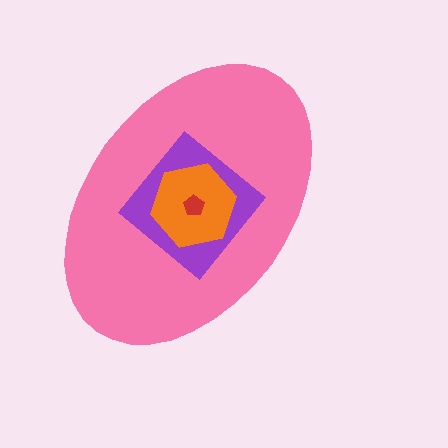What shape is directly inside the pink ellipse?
The purple diamond.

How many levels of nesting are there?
4.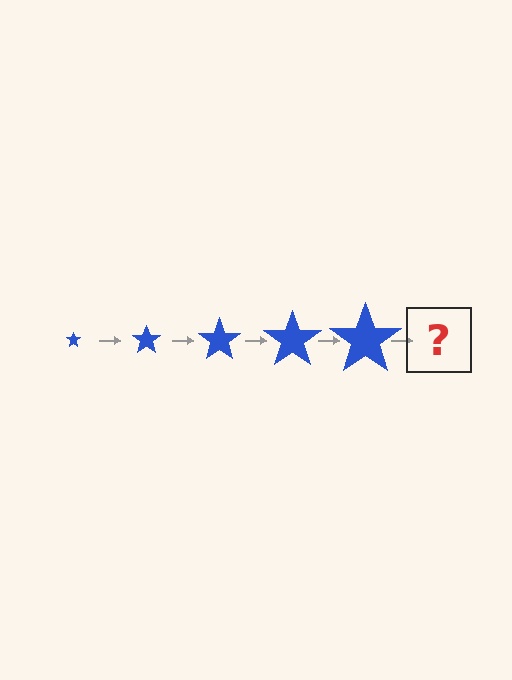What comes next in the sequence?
The next element should be a blue star, larger than the previous one.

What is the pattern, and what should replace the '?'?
The pattern is that the star gets progressively larger each step. The '?' should be a blue star, larger than the previous one.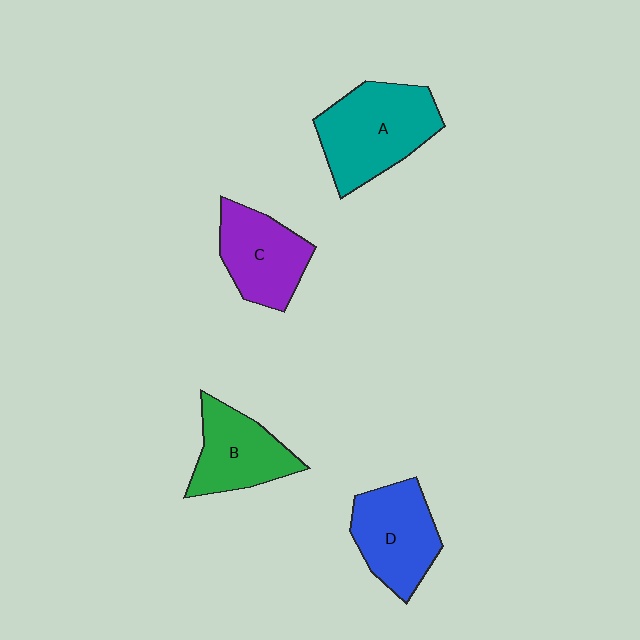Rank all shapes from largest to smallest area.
From largest to smallest: A (teal), D (blue), C (purple), B (green).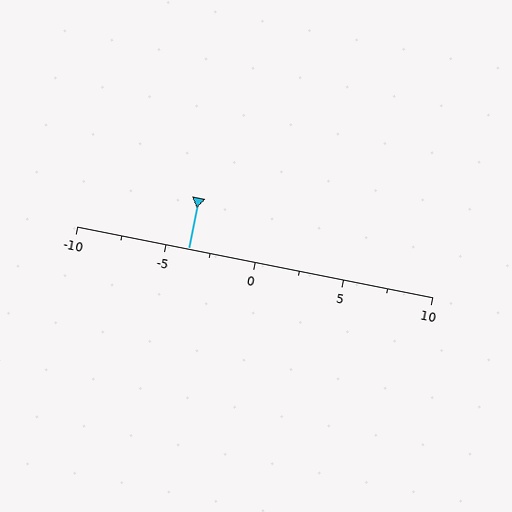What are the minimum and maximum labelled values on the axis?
The axis runs from -10 to 10.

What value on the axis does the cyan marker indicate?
The marker indicates approximately -3.8.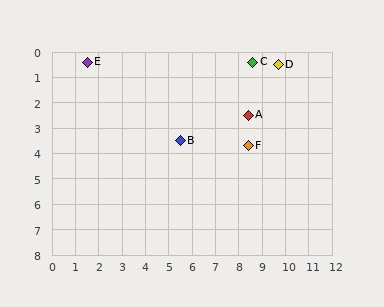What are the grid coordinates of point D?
Point D is at approximately (9.7, 0.5).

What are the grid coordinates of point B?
Point B is at approximately (5.5, 3.5).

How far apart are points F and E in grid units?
Points F and E are about 7.6 grid units apart.